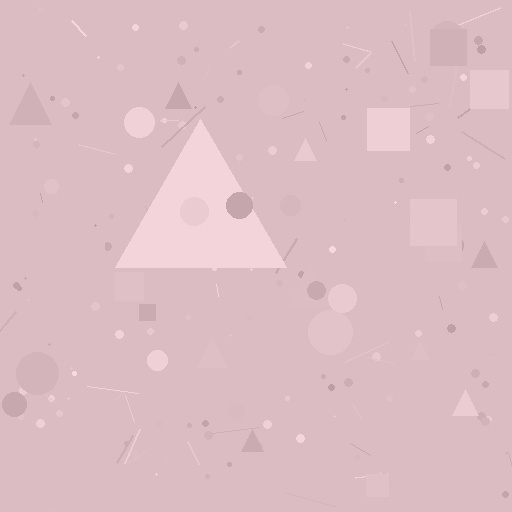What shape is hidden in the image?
A triangle is hidden in the image.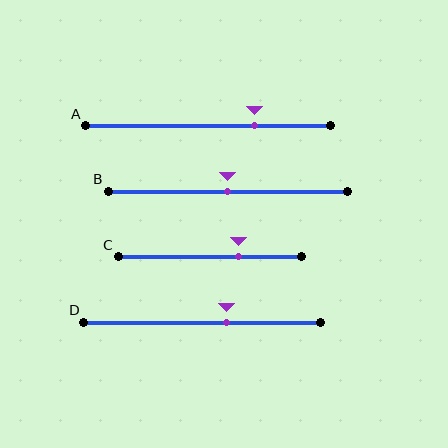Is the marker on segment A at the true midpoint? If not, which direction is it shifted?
No, the marker on segment A is shifted to the right by about 19% of the segment length.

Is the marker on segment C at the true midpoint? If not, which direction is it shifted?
No, the marker on segment C is shifted to the right by about 16% of the segment length.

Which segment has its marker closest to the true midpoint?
Segment B has its marker closest to the true midpoint.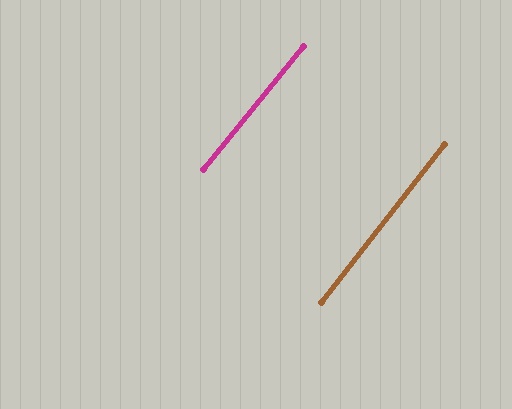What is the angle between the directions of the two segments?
Approximately 1 degree.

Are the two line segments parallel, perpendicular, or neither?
Parallel — their directions differ by only 1.2°.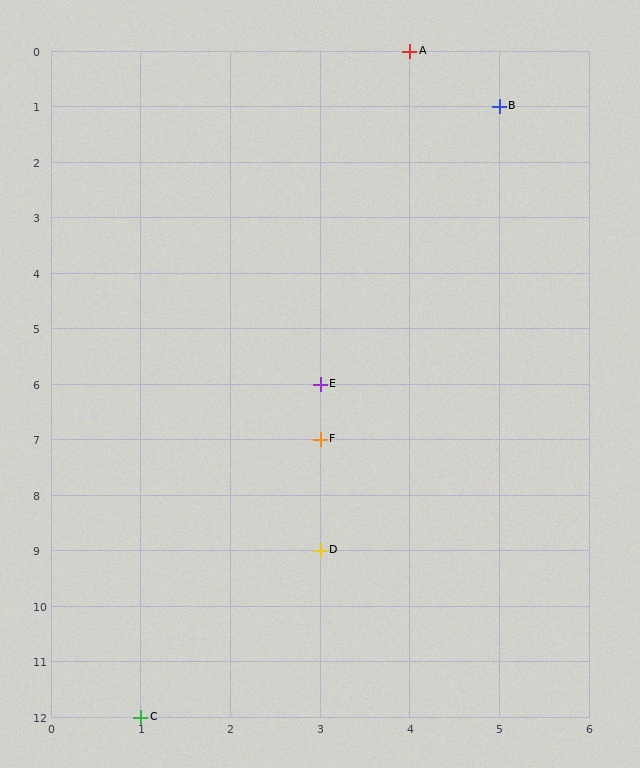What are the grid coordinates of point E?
Point E is at grid coordinates (3, 6).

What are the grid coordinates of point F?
Point F is at grid coordinates (3, 7).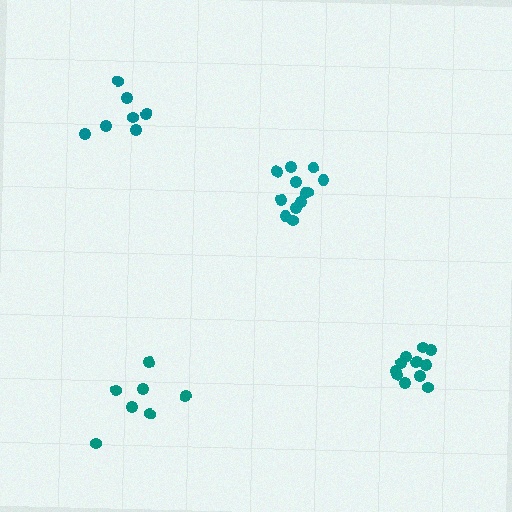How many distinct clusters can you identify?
There are 4 distinct clusters.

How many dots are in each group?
Group 1: 12 dots, Group 2: 7 dots, Group 3: 7 dots, Group 4: 11 dots (37 total).